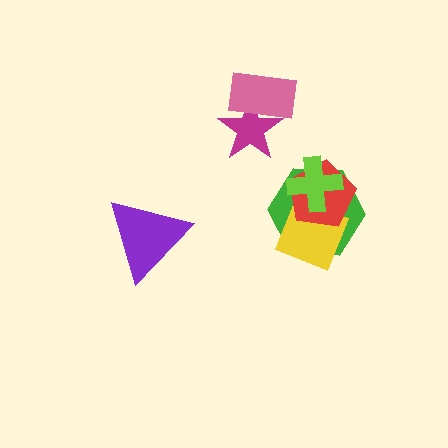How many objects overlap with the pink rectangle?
1 object overlaps with the pink rectangle.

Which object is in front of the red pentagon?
The lime cross is in front of the red pentagon.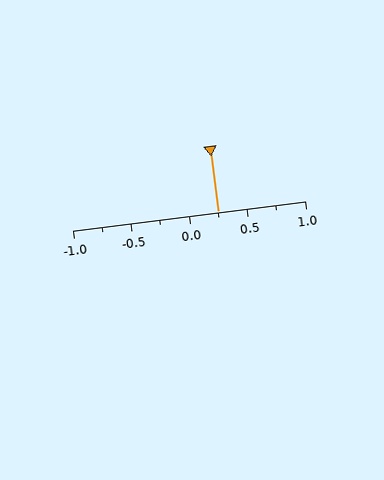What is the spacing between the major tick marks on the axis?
The major ticks are spaced 0.5 apart.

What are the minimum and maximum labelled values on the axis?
The axis runs from -1.0 to 1.0.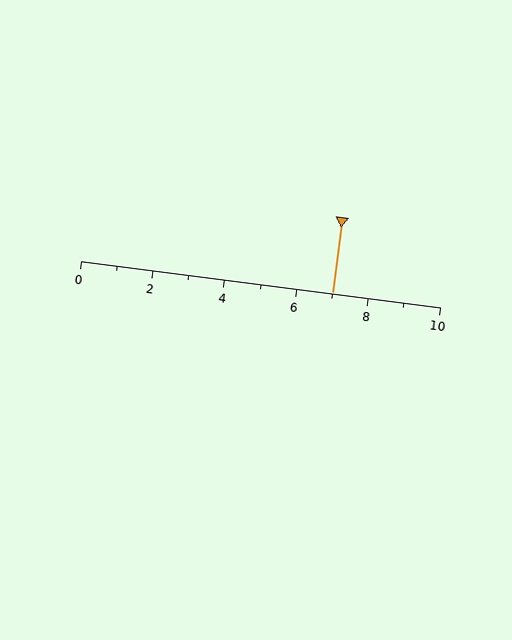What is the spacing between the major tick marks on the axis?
The major ticks are spaced 2 apart.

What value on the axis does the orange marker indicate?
The marker indicates approximately 7.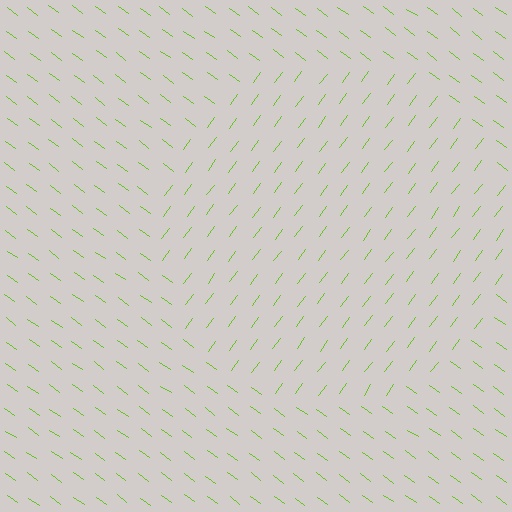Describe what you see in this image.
The image is filled with small lime line segments. A circle region in the image has lines oriented differently from the surrounding lines, creating a visible texture boundary.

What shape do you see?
I see a circle.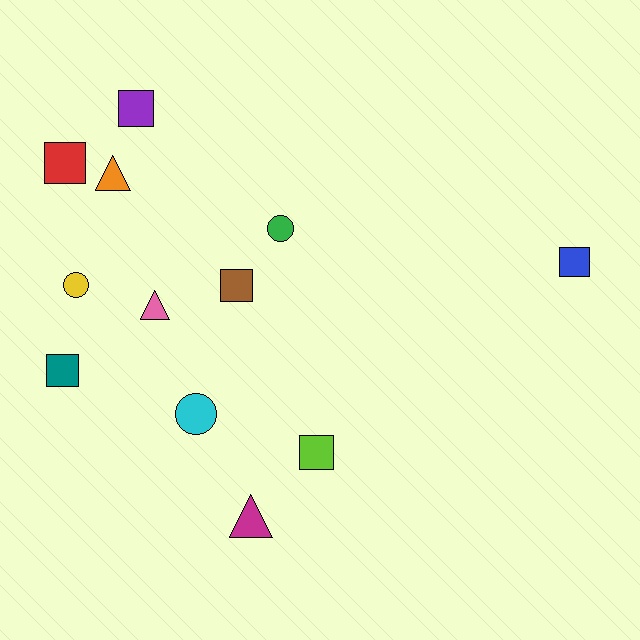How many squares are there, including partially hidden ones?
There are 6 squares.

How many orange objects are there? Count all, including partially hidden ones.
There is 1 orange object.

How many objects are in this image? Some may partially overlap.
There are 12 objects.